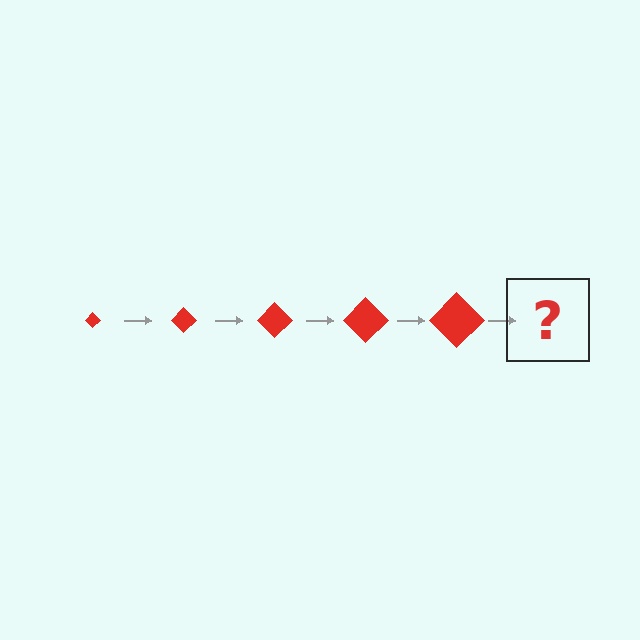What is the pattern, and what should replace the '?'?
The pattern is that the diamond gets progressively larger each step. The '?' should be a red diamond, larger than the previous one.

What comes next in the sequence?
The next element should be a red diamond, larger than the previous one.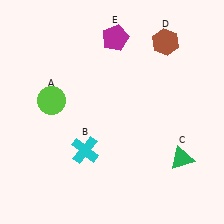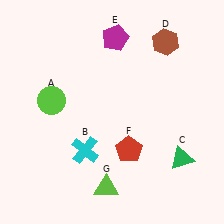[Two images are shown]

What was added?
A red pentagon (F), a lime triangle (G) were added in Image 2.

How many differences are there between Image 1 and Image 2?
There are 2 differences between the two images.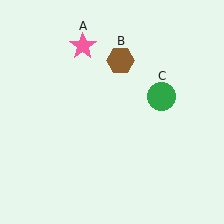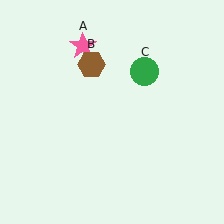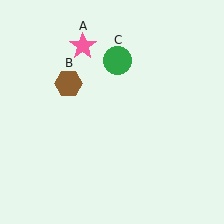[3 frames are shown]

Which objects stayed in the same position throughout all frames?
Pink star (object A) remained stationary.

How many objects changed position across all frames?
2 objects changed position: brown hexagon (object B), green circle (object C).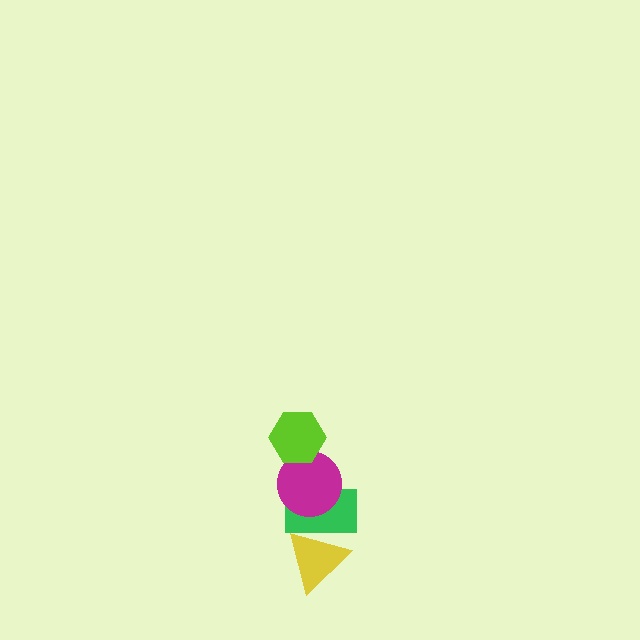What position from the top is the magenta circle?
The magenta circle is 2nd from the top.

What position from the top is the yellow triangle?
The yellow triangle is 4th from the top.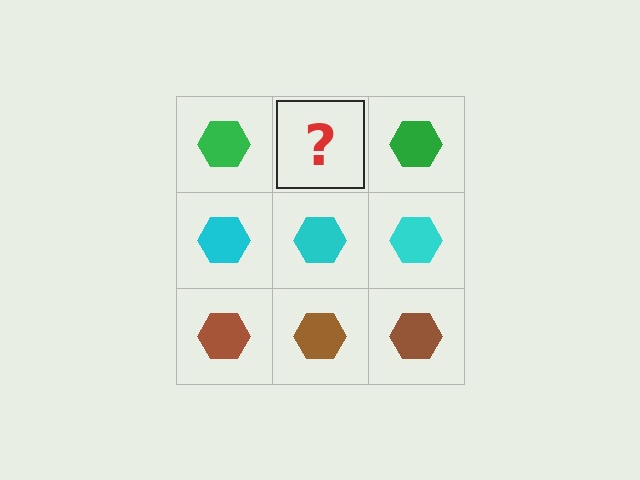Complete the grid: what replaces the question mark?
The question mark should be replaced with a green hexagon.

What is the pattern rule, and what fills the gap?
The rule is that each row has a consistent color. The gap should be filled with a green hexagon.